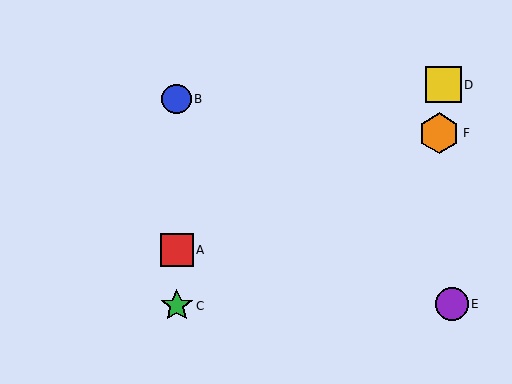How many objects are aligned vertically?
3 objects (A, B, C) are aligned vertically.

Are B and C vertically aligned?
Yes, both are at x≈177.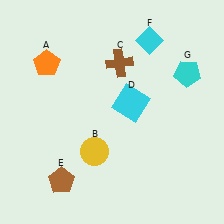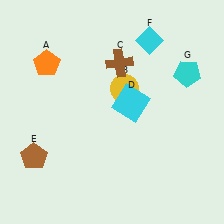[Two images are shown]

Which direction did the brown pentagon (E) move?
The brown pentagon (E) moved left.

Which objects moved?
The objects that moved are: the yellow circle (B), the brown pentagon (E).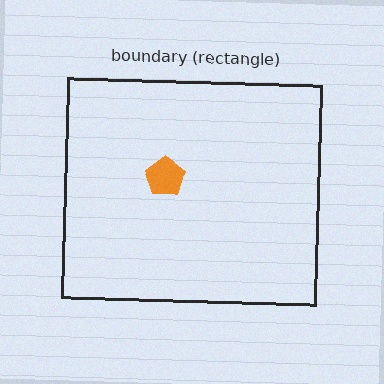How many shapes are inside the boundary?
1 inside, 0 outside.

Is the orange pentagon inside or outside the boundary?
Inside.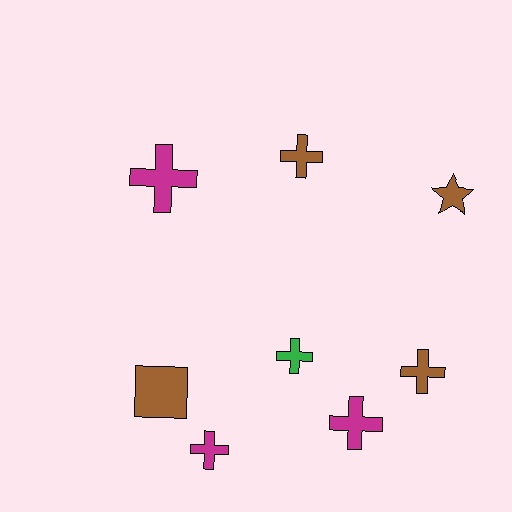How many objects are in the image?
There are 8 objects.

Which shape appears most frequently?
Cross, with 6 objects.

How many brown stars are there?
There is 1 brown star.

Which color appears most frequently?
Brown, with 4 objects.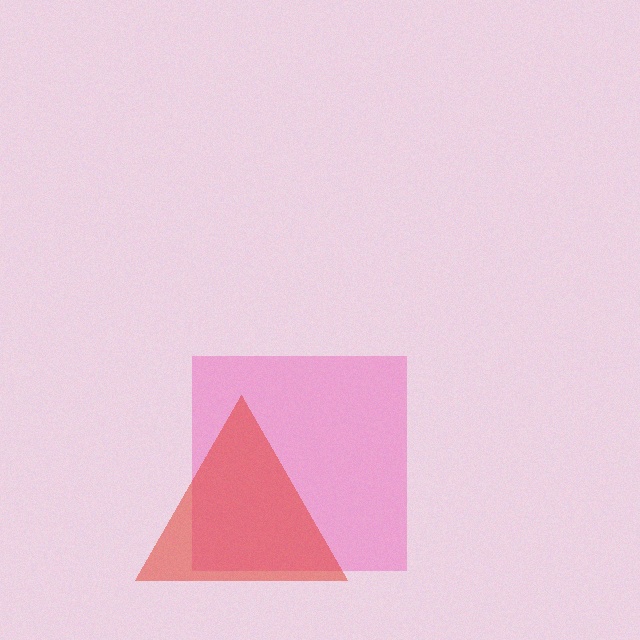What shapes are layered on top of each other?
The layered shapes are: a pink square, a red triangle.